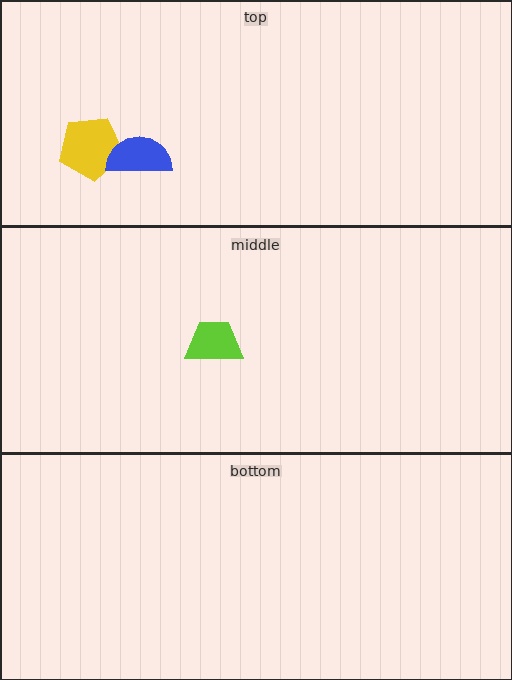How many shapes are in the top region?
2.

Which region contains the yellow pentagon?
The top region.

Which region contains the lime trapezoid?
The middle region.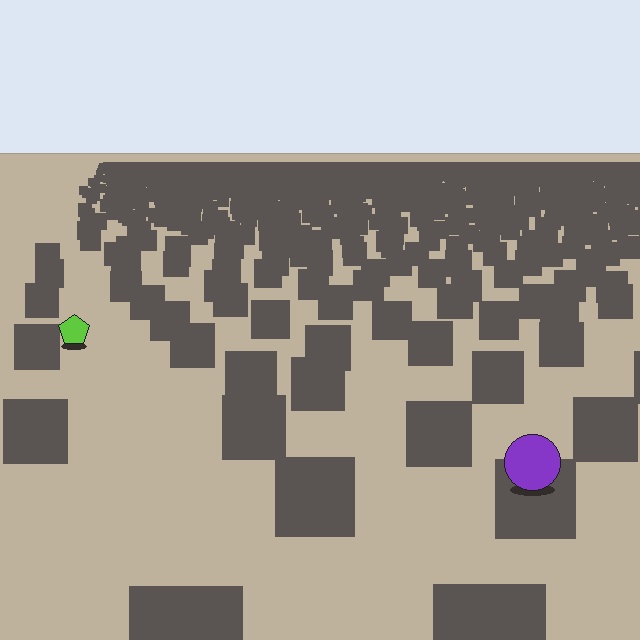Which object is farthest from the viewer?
The lime pentagon is farthest from the viewer. It appears smaller and the ground texture around it is denser.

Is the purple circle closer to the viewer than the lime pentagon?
Yes. The purple circle is closer — you can tell from the texture gradient: the ground texture is coarser near it.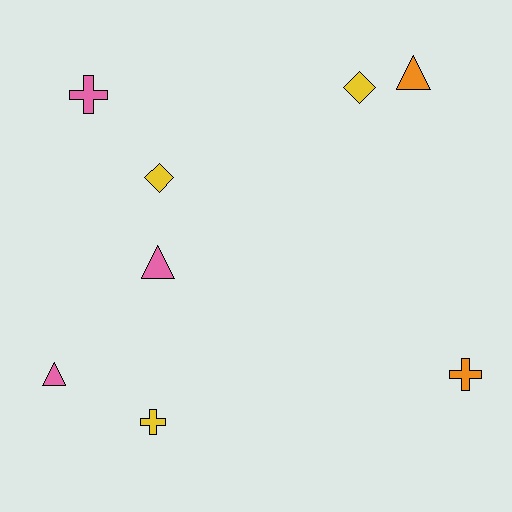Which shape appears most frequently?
Cross, with 3 objects.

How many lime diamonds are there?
There are no lime diamonds.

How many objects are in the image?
There are 8 objects.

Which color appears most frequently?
Pink, with 3 objects.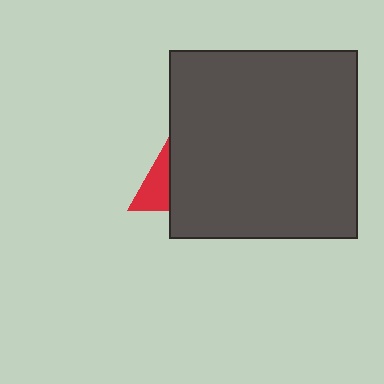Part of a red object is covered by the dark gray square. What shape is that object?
It is a triangle.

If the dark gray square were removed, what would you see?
You would see the complete red triangle.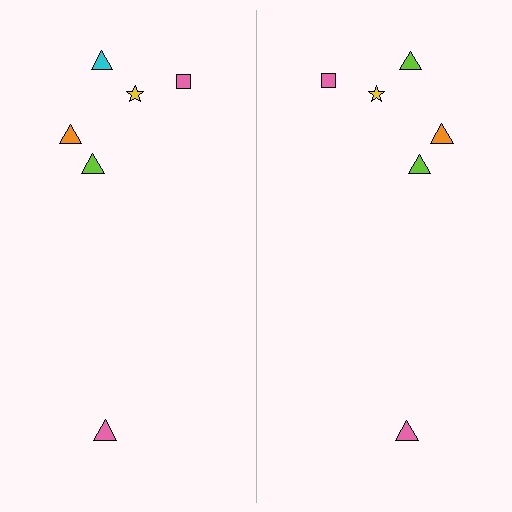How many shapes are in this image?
There are 12 shapes in this image.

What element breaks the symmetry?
The lime triangle on the right side breaks the symmetry — its mirror counterpart is cyan.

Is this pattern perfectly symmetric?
No, the pattern is not perfectly symmetric. The lime triangle on the right side breaks the symmetry — its mirror counterpart is cyan.